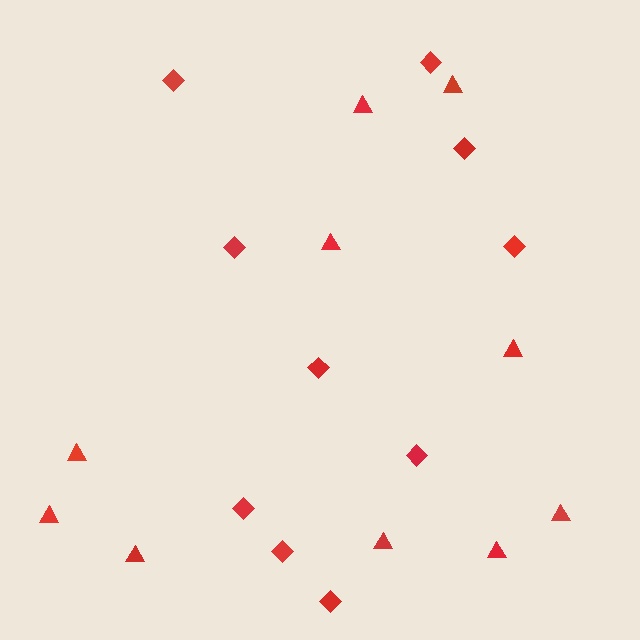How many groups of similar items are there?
There are 2 groups: one group of triangles (10) and one group of diamonds (10).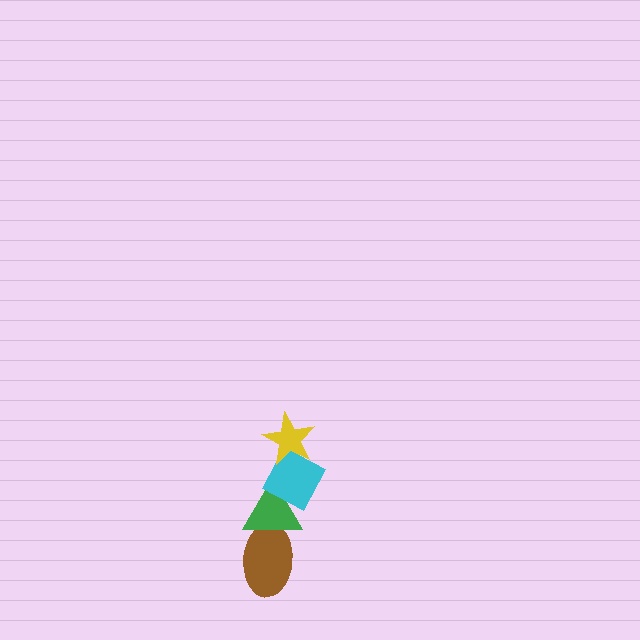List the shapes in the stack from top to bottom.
From top to bottom: the yellow star, the cyan diamond, the green triangle, the brown ellipse.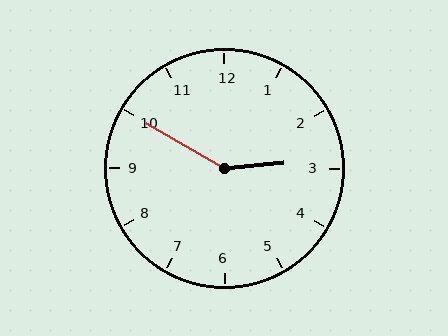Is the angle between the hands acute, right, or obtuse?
It is obtuse.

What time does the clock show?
2:50.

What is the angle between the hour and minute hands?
Approximately 145 degrees.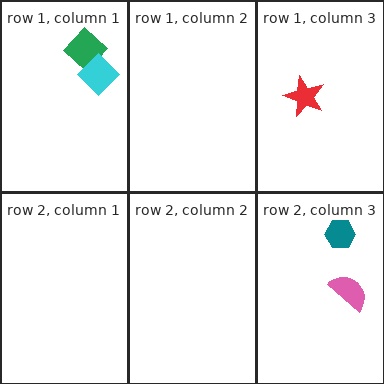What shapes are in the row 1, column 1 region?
The green diamond, the cyan diamond.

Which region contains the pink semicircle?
The row 2, column 3 region.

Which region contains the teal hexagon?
The row 2, column 3 region.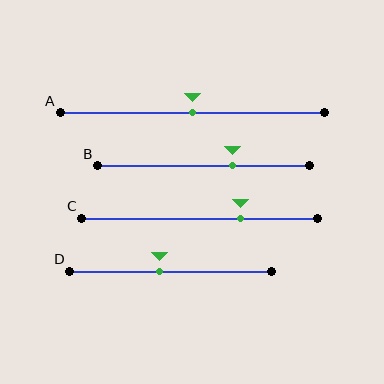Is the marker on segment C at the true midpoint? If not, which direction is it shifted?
No, the marker on segment C is shifted to the right by about 17% of the segment length.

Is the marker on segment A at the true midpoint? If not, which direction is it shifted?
Yes, the marker on segment A is at the true midpoint.